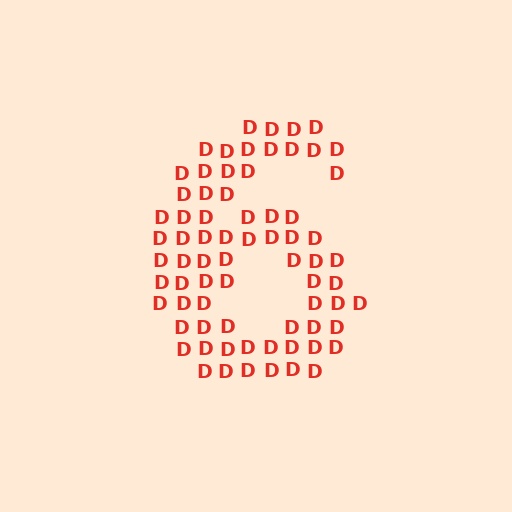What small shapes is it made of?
It is made of small letter D's.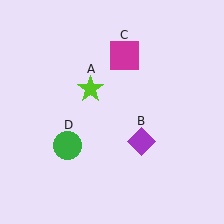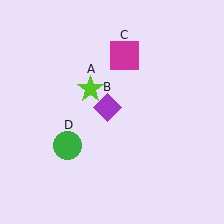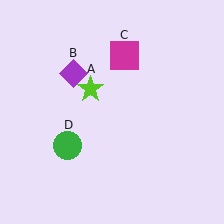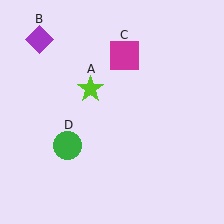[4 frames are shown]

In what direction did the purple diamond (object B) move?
The purple diamond (object B) moved up and to the left.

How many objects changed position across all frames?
1 object changed position: purple diamond (object B).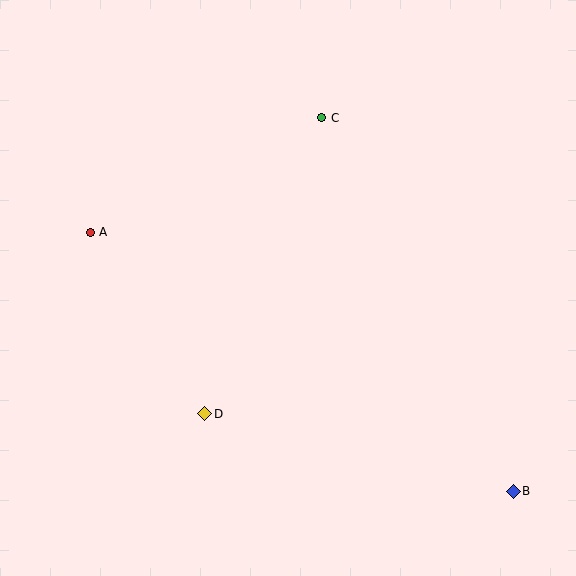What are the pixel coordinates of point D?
Point D is at (205, 414).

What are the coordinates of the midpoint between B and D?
The midpoint between B and D is at (359, 452).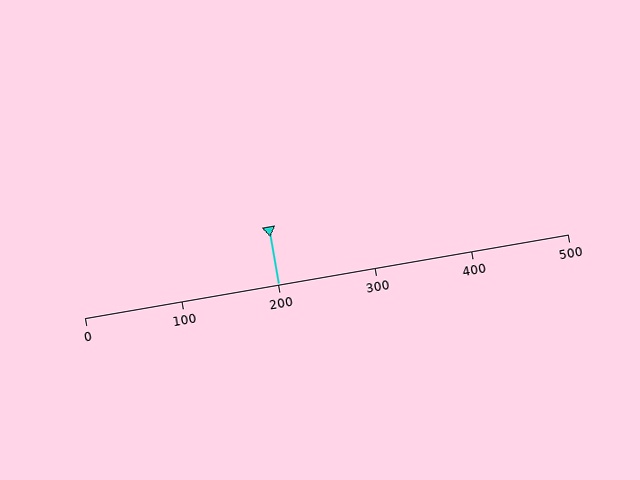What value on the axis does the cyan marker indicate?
The marker indicates approximately 200.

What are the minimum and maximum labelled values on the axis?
The axis runs from 0 to 500.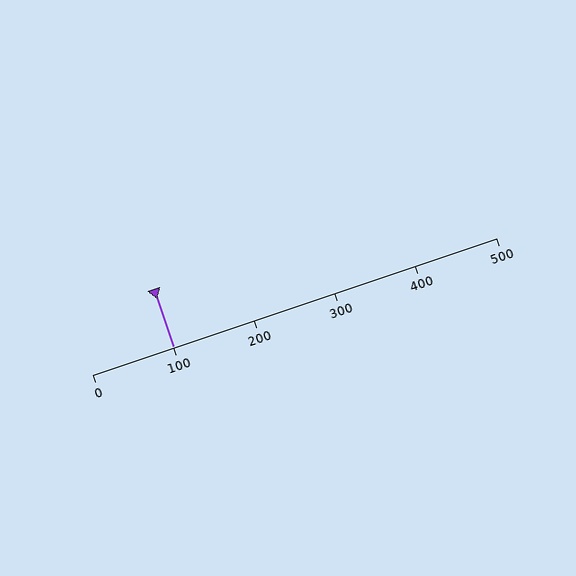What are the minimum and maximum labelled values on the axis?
The axis runs from 0 to 500.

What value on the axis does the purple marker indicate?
The marker indicates approximately 100.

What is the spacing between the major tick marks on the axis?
The major ticks are spaced 100 apart.